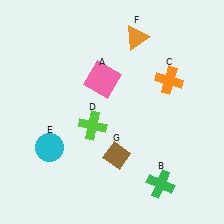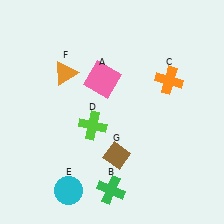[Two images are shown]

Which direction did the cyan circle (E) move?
The cyan circle (E) moved down.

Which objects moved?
The objects that moved are: the green cross (B), the cyan circle (E), the orange triangle (F).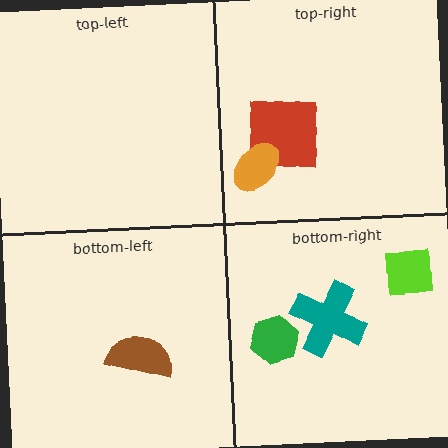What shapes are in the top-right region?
The red square, the orange ellipse.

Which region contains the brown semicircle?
The bottom-left region.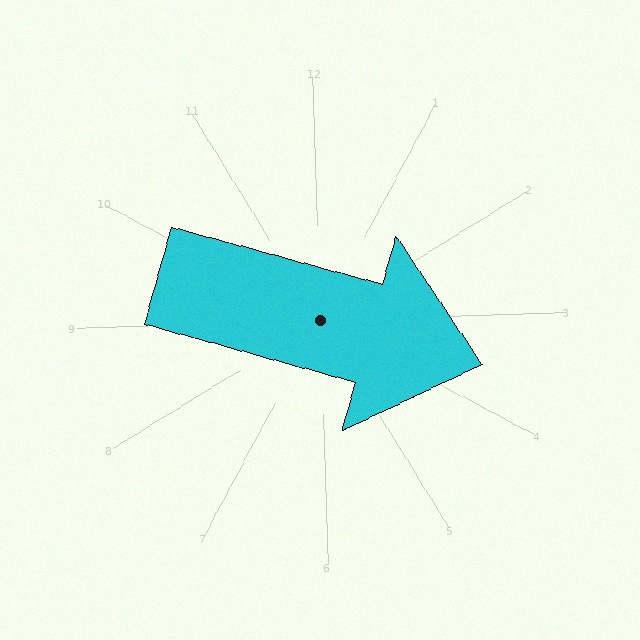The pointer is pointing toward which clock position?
Roughly 4 o'clock.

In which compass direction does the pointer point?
East.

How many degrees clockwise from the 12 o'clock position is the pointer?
Approximately 107 degrees.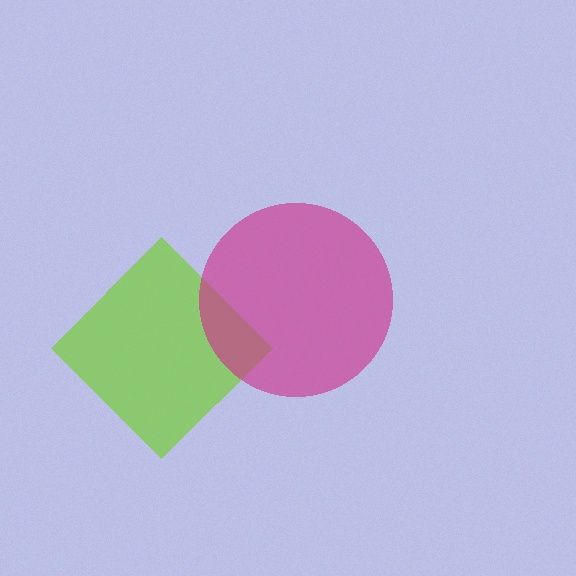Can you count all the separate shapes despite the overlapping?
Yes, there are 2 separate shapes.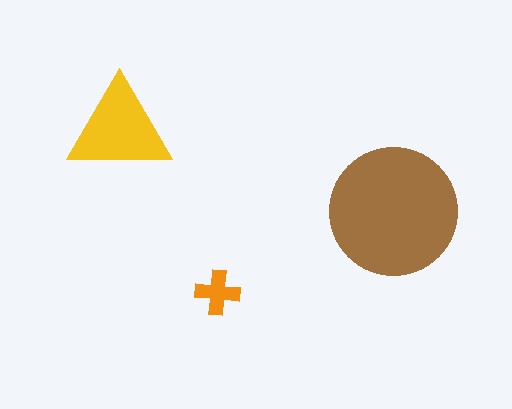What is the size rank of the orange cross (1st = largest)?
3rd.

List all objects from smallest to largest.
The orange cross, the yellow triangle, the brown circle.